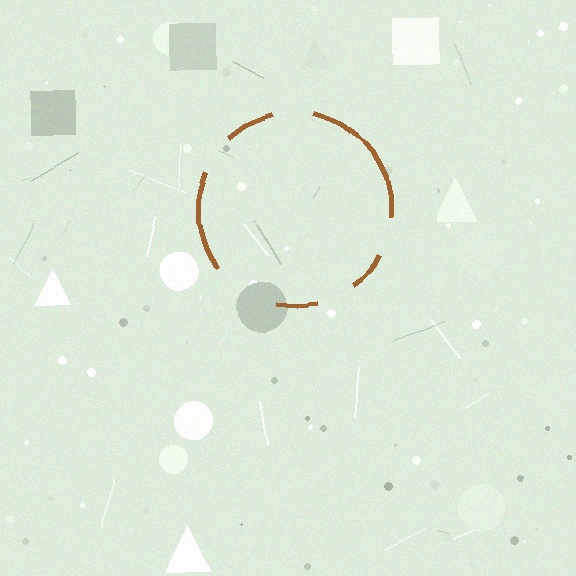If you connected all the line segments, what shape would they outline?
They would outline a circle.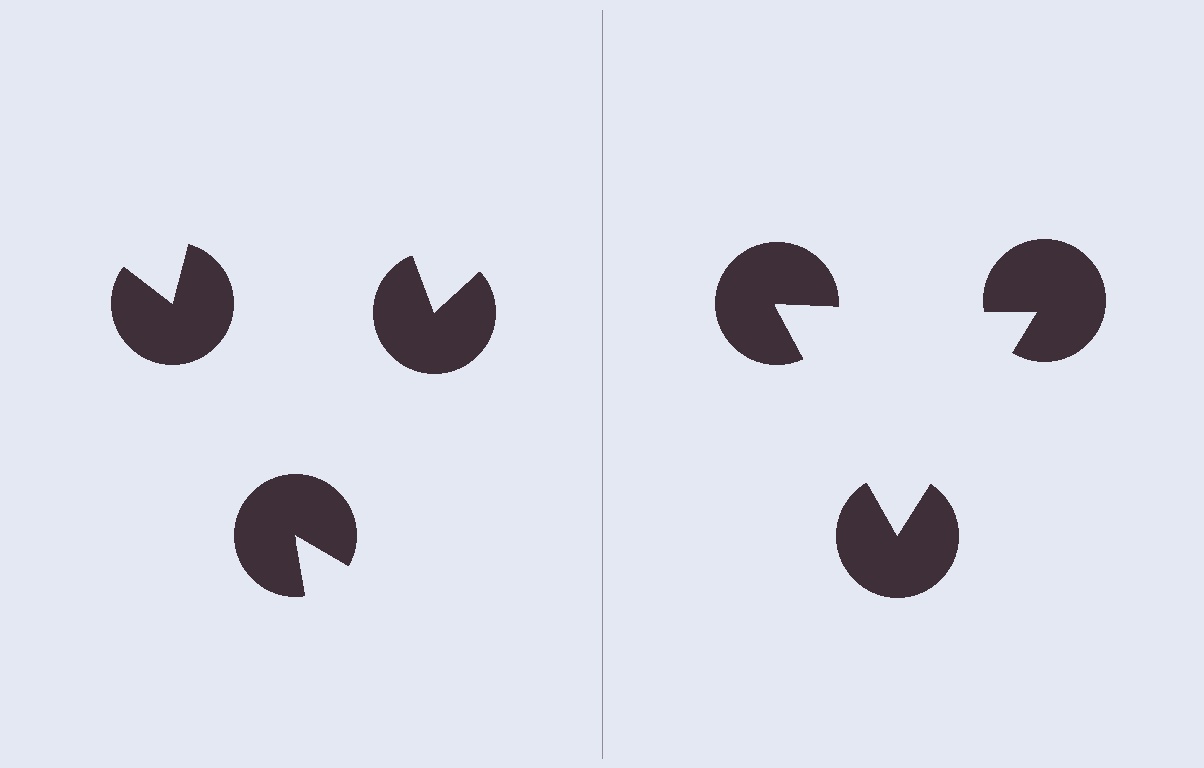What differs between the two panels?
The pac-man discs are positioned identically on both sides; only the wedge orientations differ. On the right they align to a triangle; on the left they are misaligned.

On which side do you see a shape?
An illusory triangle appears on the right side. On the left side the wedge cuts are rotated, so no coherent shape forms.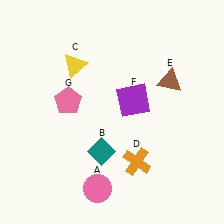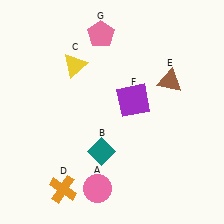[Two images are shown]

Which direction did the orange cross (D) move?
The orange cross (D) moved left.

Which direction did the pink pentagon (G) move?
The pink pentagon (G) moved up.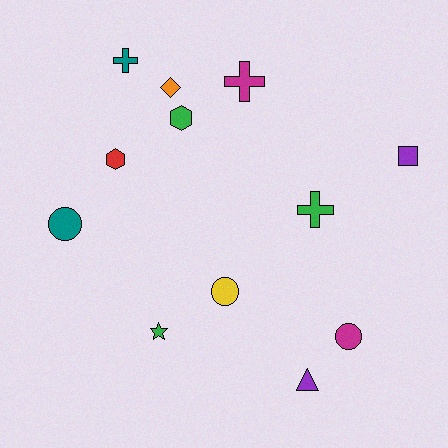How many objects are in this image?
There are 12 objects.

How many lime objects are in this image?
There are no lime objects.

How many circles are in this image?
There are 3 circles.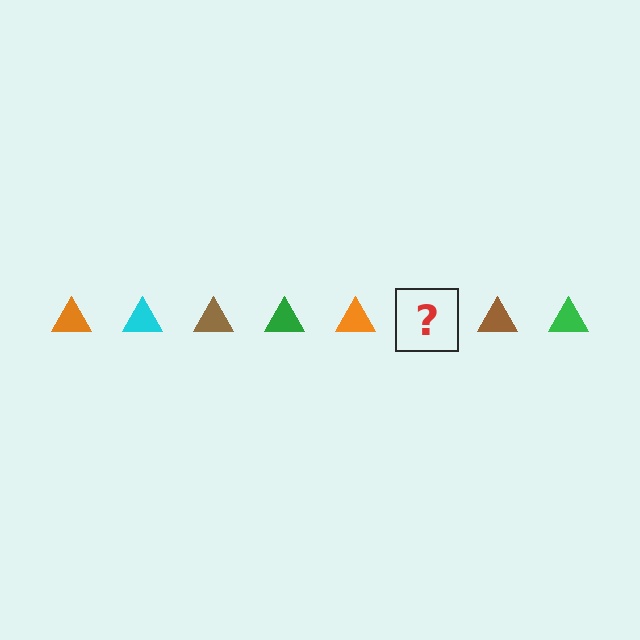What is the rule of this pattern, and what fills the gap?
The rule is that the pattern cycles through orange, cyan, brown, green triangles. The gap should be filled with a cyan triangle.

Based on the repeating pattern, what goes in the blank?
The blank should be a cyan triangle.